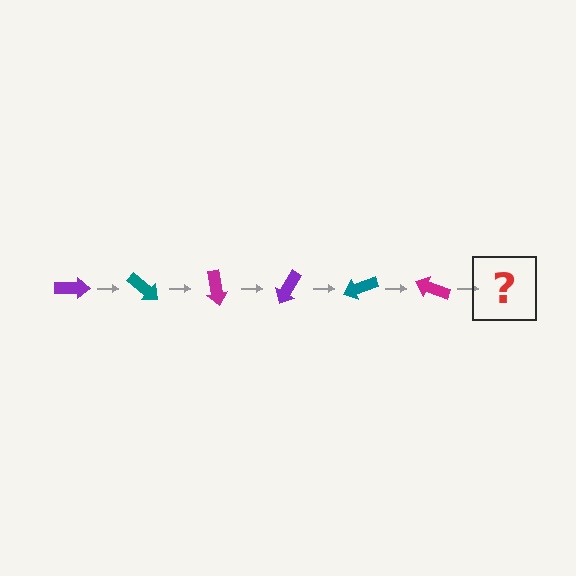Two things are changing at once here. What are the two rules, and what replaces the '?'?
The two rules are that it rotates 40 degrees each step and the color cycles through purple, teal, and magenta. The '?' should be a purple arrow, rotated 240 degrees from the start.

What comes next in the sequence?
The next element should be a purple arrow, rotated 240 degrees from the start.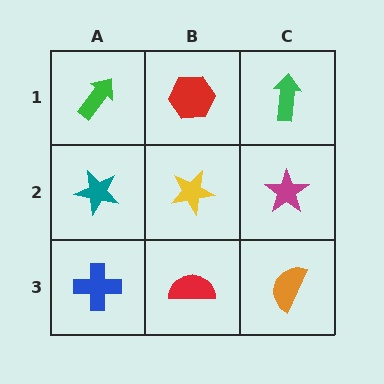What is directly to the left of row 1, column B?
A green arrow.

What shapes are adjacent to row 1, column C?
A magenta star (row 2, column C), a red hexagon (row 1, column B).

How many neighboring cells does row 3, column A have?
2.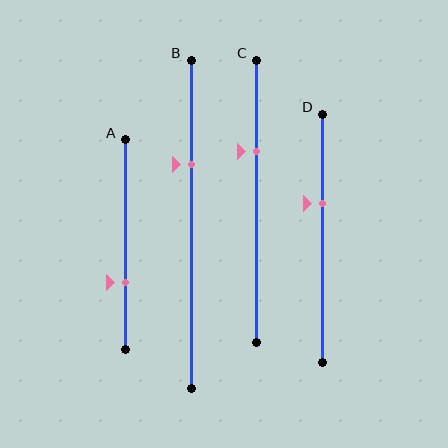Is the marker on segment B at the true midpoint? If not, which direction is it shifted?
No, the marker on segment B is shifted upward by about 18% of the segment length.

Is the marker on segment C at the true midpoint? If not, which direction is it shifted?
No, the marker on segment C is shifted upward by about 17% of the segment length.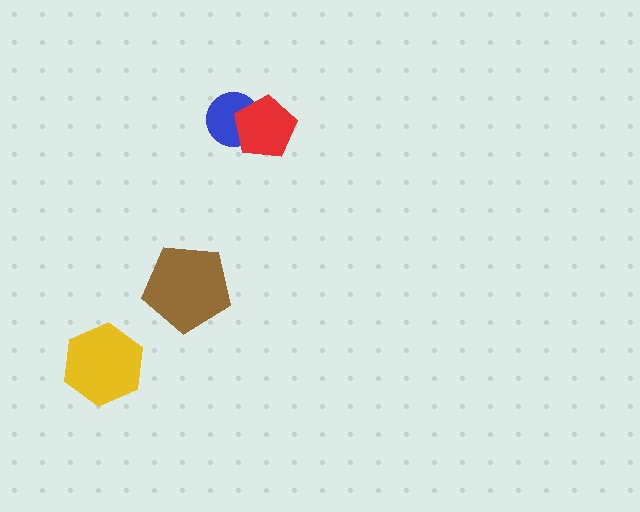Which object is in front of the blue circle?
The red pentagon is in front of the blue circle.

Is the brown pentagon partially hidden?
No, no other shape covers it.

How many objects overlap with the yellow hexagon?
0 objects overlap with the yellow hexagon.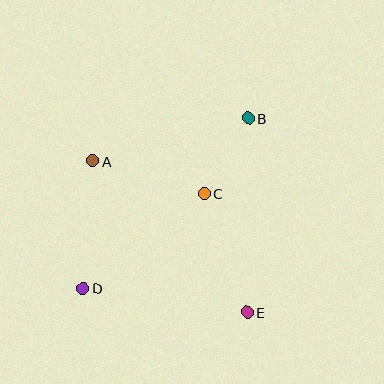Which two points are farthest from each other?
Points B and D are farthest from each other.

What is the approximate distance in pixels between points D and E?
The distance between D and E is approximately 166 pixels.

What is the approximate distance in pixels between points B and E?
The distance between B and E is approximately 194 pixels.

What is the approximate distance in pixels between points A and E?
The distance between A and E is approximately 216 pixels.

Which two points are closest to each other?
Points B and C are closest to each other.